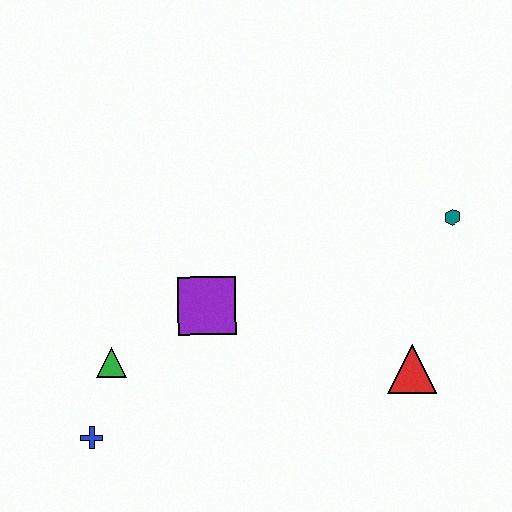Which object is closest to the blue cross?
The green triangle is closest to the blue cross.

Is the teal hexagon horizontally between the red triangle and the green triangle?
No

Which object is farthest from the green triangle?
The teal hexagon is farthest from the green triangle.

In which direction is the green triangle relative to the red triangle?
The green triangle is to the left of the red triangle.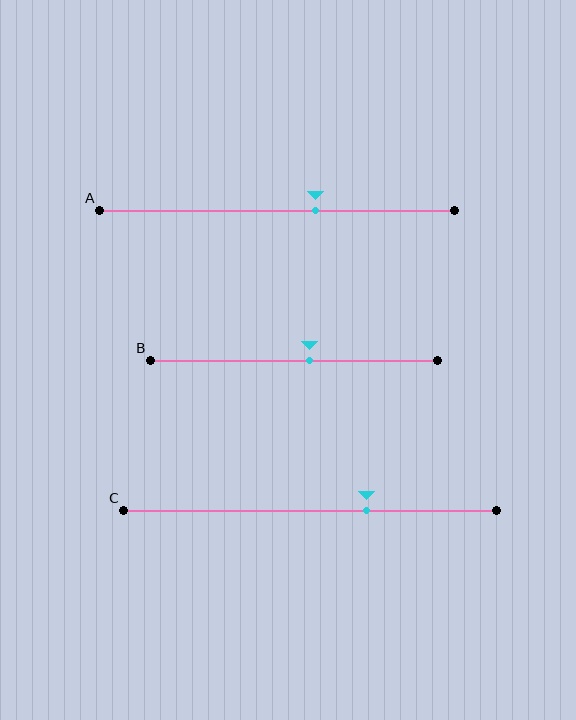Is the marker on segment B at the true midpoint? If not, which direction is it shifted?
No, the marker on segment B is shifted to the right by about 5% of the segment length.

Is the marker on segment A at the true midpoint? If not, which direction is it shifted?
No, the marker on segment A is shifted to the right by about 11% of the segment length.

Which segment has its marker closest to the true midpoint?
Segment B has its marker closest to the true midpoint.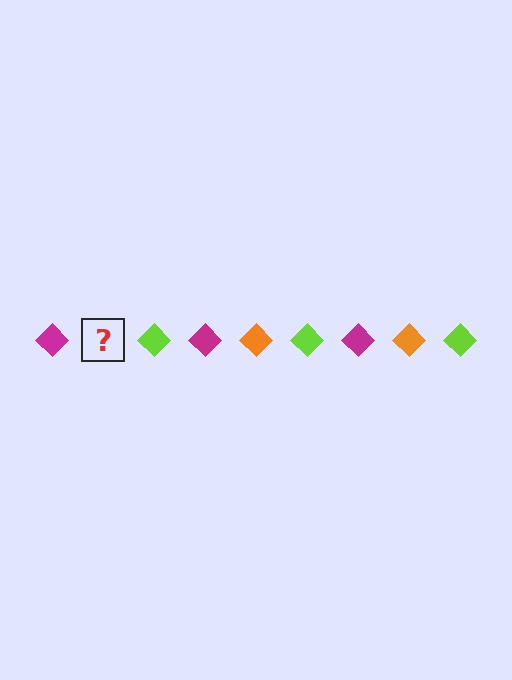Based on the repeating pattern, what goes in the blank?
The blank should be an orange diamond.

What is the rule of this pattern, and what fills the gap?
The rule is that the pattern cycles through magenta, orange, lime diamonds. The gap should be filled with an orange diamond.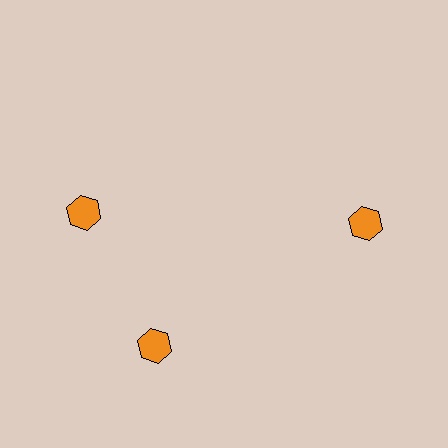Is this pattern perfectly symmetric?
No. The 3 orange hexagons are arranged in a ring, but one element near the 11 o'clock position is rotated out of alignment along the ring, breaking the 3-fold rotational symmetry.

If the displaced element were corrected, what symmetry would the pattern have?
It would have 3-fold rotational symmetry — the pattern would map onto itself every 120 degrees.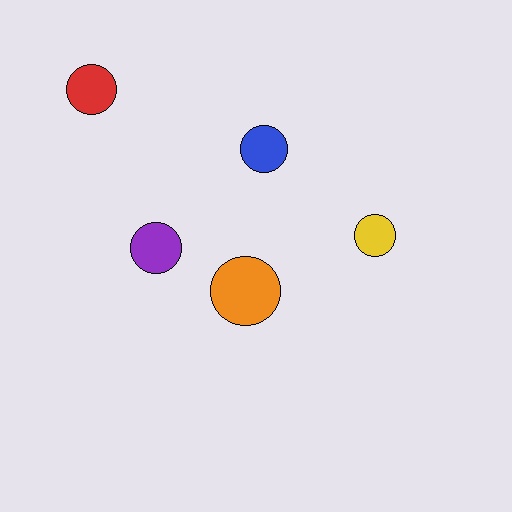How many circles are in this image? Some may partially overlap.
There are 5 circles.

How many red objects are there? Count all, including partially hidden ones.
There is 1 red object.